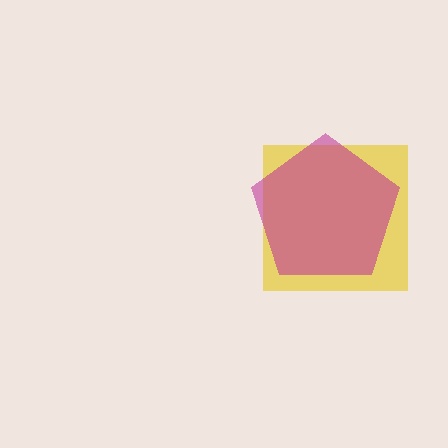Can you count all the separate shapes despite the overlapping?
Yes, there are 2 separate shapes.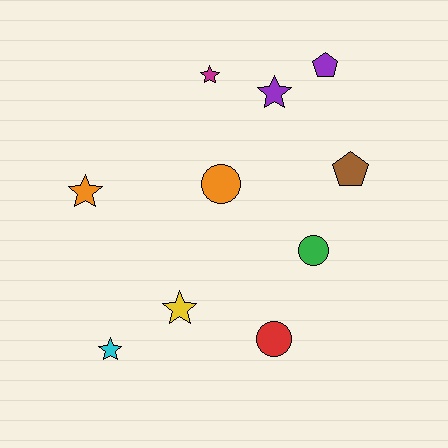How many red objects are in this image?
There is 1 red object.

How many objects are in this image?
There are 10 objects.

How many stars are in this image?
There are 5 stars.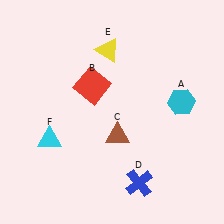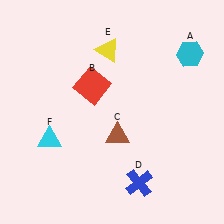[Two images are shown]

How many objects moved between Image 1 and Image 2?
1 object moved between the two images.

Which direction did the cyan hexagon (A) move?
The cyan hexagon (A) moved up.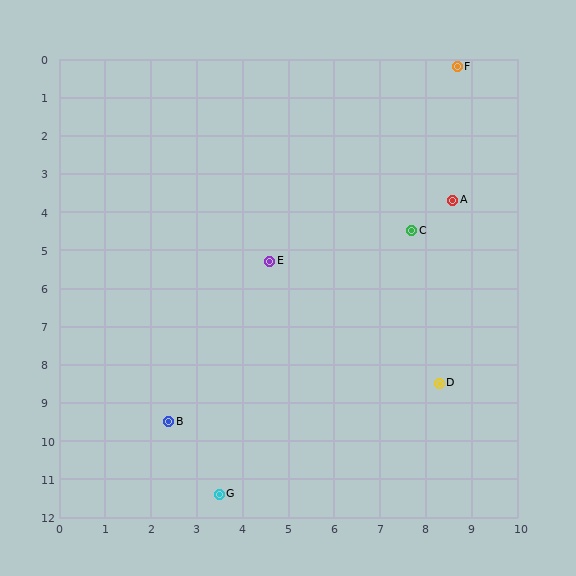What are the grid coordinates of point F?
Point F is at approximately (8.7, 0.2).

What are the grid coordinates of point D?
Point D is at approximately (8.3, 8.5).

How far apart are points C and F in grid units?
Points C and F are about 4.4 grid units apart.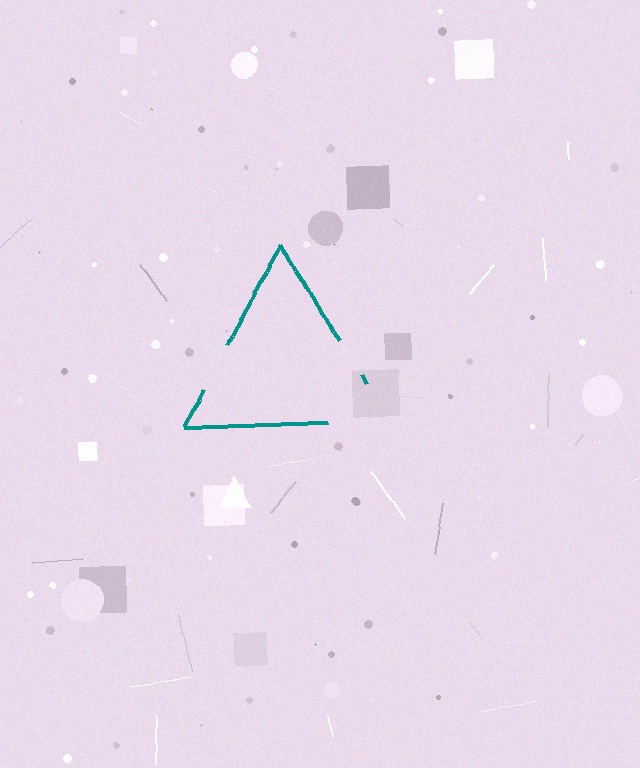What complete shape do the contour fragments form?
The contour fragments form a triangle.